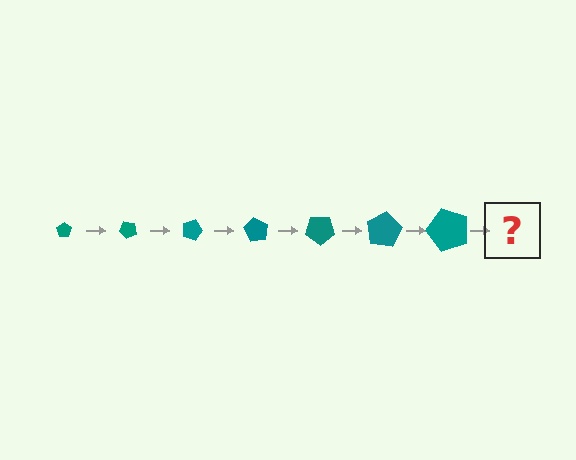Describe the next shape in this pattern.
It should be a pentagon, larger than the previous one and rotated 315 degrees from the start.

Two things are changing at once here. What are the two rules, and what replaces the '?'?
The two rules are that the pentagon grows larger each step and it rotates 45 degrees each step. The '?' should be a pentagon, larger than the previous one and rotated 315 degrees from the start.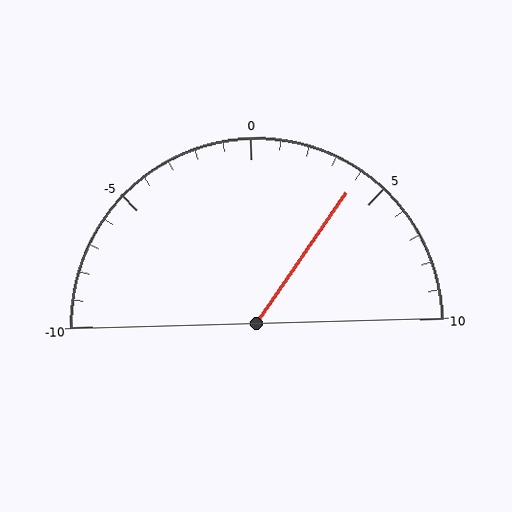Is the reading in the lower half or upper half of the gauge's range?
The reading is in the upper half of the range (-10 to 10).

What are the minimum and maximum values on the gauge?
The gauge ranges from -10 to 10.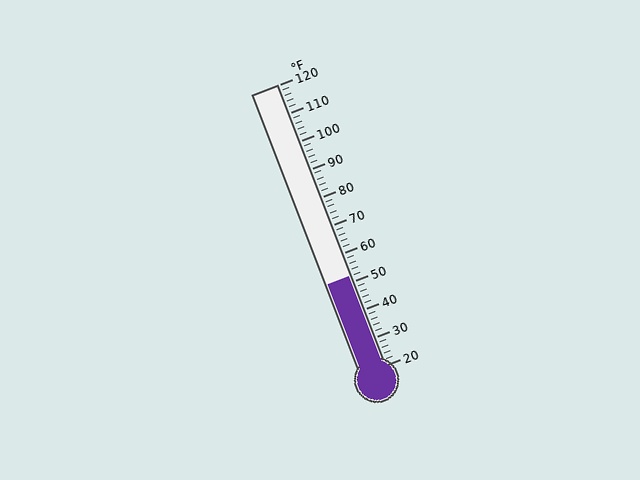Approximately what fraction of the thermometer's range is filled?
The thermometer is filled to approximately 30% of its range.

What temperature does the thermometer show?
The thermometer shows approximately 52°F.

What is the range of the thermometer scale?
The thermometer scale ranges from 20°F to 120°F.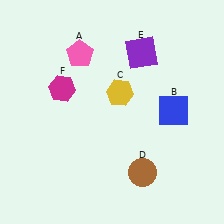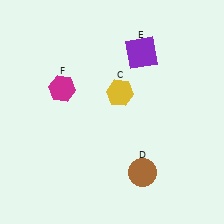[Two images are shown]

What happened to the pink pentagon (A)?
The pink pentagon (A) was removed in Image 2. It was in the top-left area of Image 1.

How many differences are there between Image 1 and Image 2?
There are 2 differences between the two images.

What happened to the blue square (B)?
The blue square (B) was removed in Image 2. It was in the top-right area of Image 1.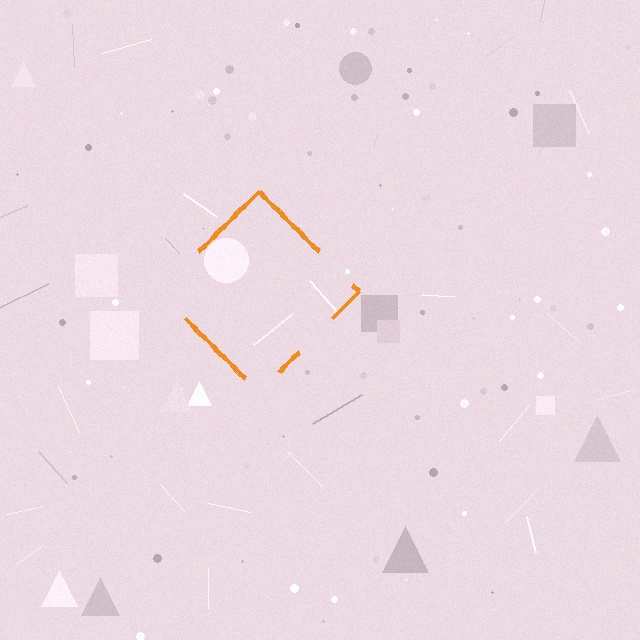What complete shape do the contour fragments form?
The contour fragments form a diamond.